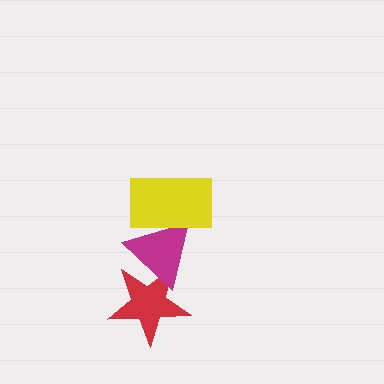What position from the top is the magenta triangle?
The magenta triangle is 2nd from the top.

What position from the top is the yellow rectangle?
The yellow rectangle is 1st from the top.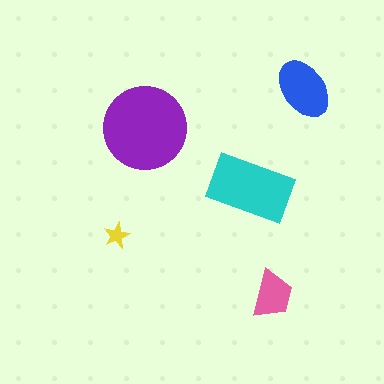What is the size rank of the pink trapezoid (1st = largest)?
4th.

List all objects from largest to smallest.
The purple circle, the cyan rectangle, the blue ellipse, the pink trapezoid, the yellow star.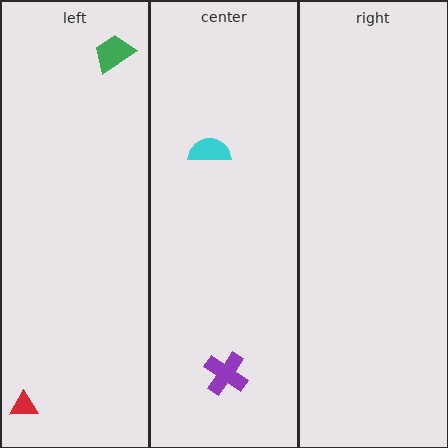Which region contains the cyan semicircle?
The center region.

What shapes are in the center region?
The cyan semicircle, the purple cross.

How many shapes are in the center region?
2.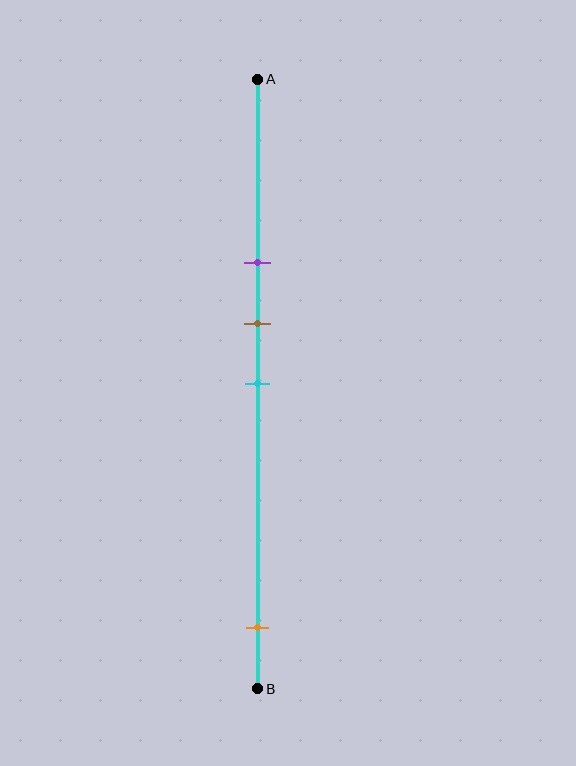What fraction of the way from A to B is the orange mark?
The orange mark is approximately 90% (0.9) of the way from A to B.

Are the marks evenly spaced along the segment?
No, the marks are not evenly spaced.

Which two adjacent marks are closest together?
The brown and cyan marks are the closest adjacent pair.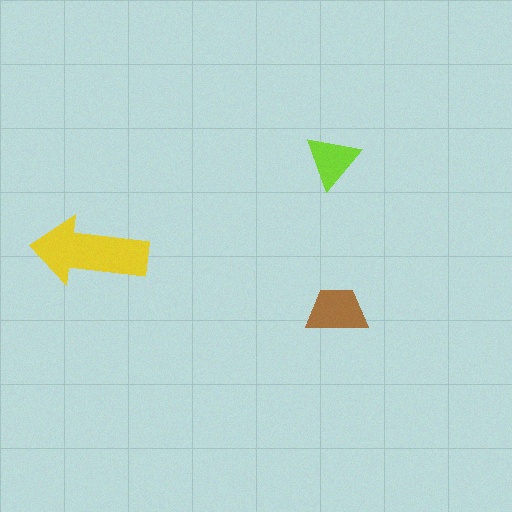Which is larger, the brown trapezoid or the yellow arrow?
The yellow arrow.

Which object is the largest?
The yellow arrow.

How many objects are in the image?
There are 3 objects in the image.